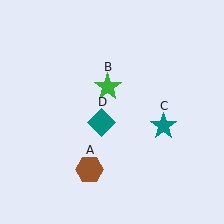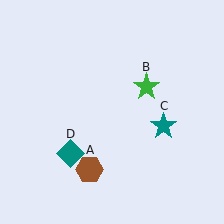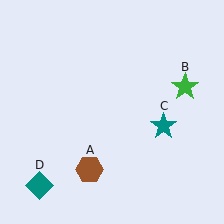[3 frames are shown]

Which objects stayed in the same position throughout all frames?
Brown hexagon (object A) and teal star (object C) remained stationary.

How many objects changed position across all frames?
2 objects changed position: green star (object B), teal diamond (object D).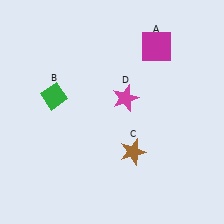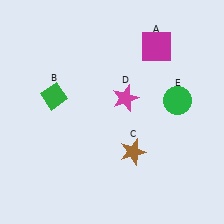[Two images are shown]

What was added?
A green circle (E) was added in Image 2.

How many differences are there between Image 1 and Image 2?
There is 1 difference between the two images.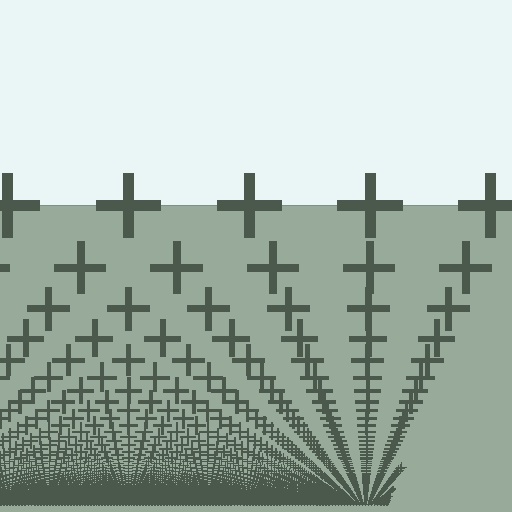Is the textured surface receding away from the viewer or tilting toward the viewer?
The surface appears to tilt toward the viewer. Texture elements get larger and sparser toward the top.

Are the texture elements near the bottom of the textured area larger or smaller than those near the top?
Smaller. The gradient is inverted — elements near the bottom are smaller and denser.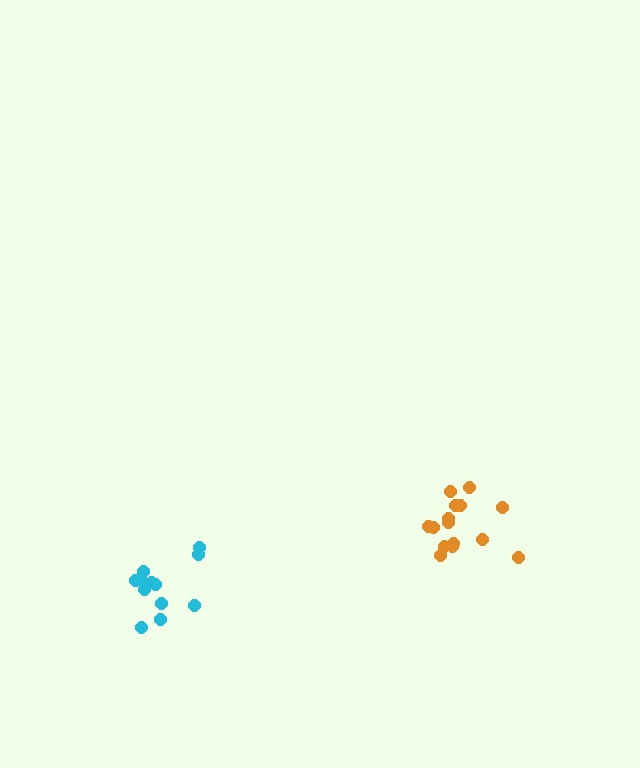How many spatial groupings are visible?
There are 2 spatial groupings.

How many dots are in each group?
Group 1: 15 dots, Group 2: 12 dots (27 total).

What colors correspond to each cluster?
The clusters are colored: orange, cyan.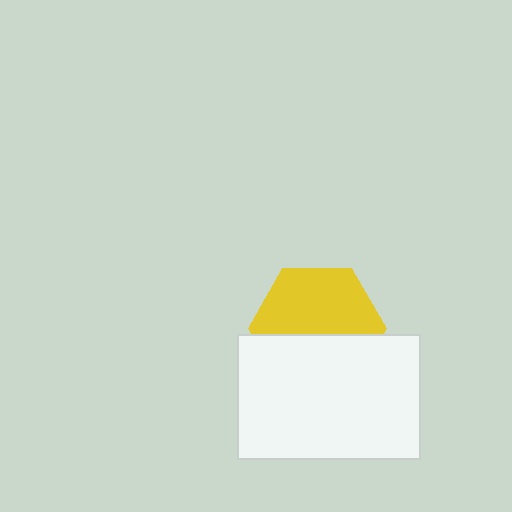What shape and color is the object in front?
The object in front is a white rectangle.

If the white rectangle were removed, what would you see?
You would see the complete yellow hexagon.